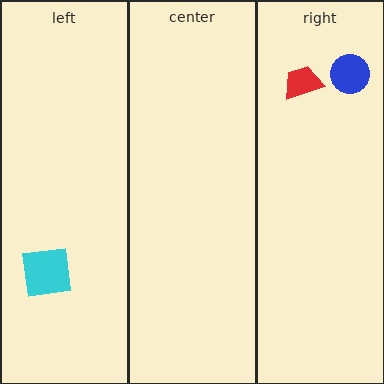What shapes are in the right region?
The red trapezoid, the blue circle.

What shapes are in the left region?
The cyan square.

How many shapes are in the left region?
1.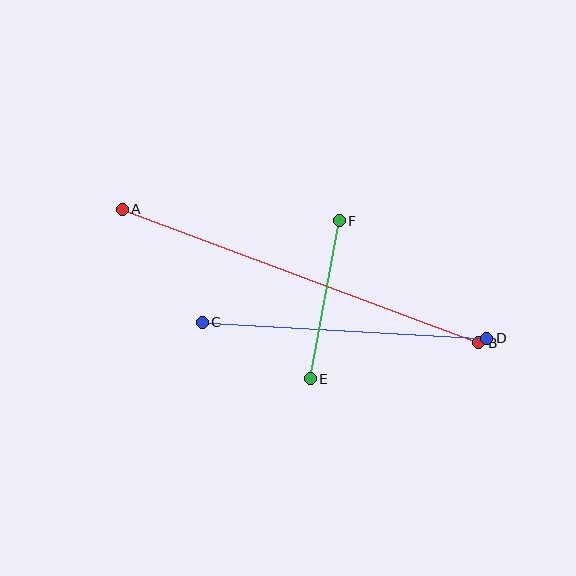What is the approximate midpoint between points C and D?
The midpoint is at approximately (344, 330) pixels.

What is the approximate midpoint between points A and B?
The midpoint is at approximately (301, 276) pixels.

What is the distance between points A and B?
The distance is approximately 381 pixels.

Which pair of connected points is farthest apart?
Points A and B are farthest apart.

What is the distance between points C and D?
The distance is approximately 285 pixels.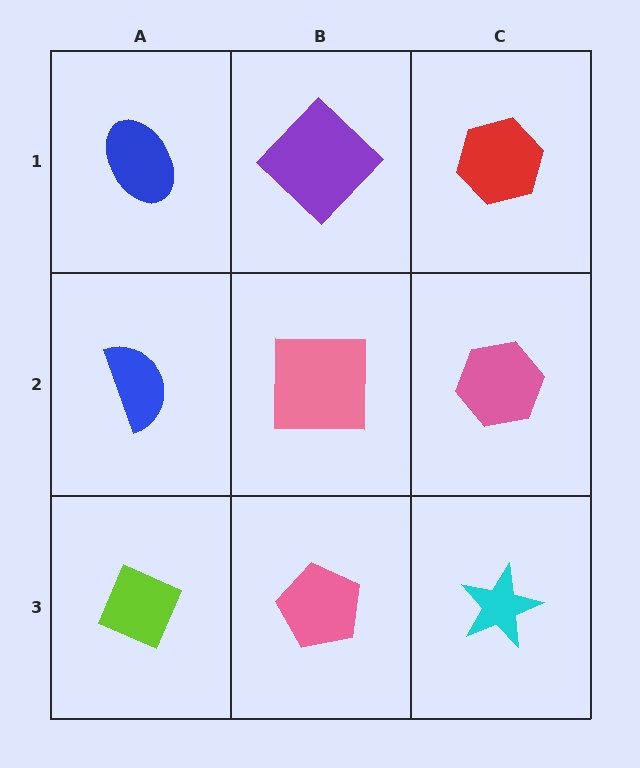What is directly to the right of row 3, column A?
A pink pentagon.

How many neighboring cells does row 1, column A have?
2.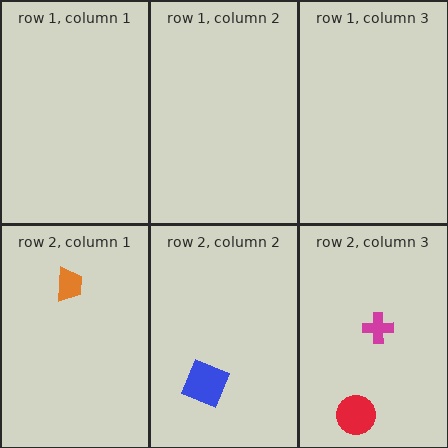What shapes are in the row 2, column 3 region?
The magenta cross, the red circle.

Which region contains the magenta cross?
The row 2, column 3 region.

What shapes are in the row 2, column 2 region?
The blue square.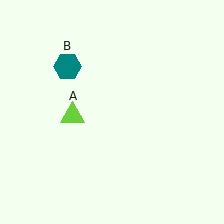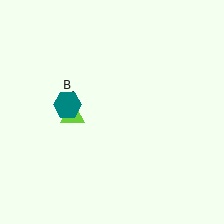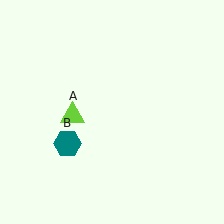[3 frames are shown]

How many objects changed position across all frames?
1 object changed position: teal hexagon (object B).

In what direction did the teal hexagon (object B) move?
The teal hexagon (object B) moved down.